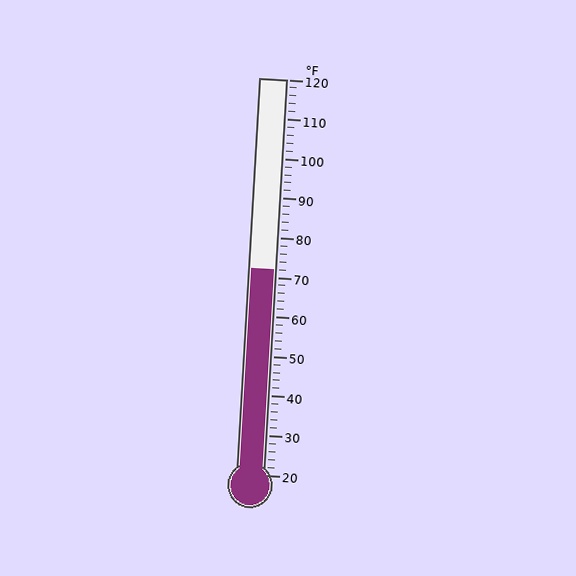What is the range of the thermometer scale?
The thermometer scale ranges from 20°F to 120°F.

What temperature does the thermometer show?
The thermometer shows approximately 72°F.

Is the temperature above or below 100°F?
The temperature is below 100°F.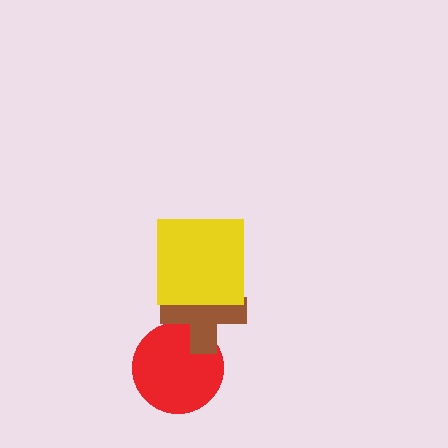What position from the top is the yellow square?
The yellow square is 1st from the top.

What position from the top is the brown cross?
The brown cross is 2nd from the top.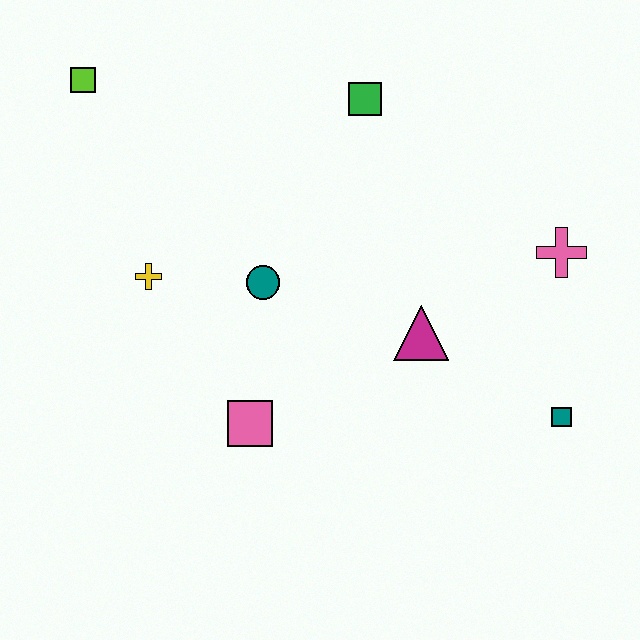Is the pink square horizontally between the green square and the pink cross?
No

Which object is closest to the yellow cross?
The teal circle is closest to the yellow cross.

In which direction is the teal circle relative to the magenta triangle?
The teal circle is to the left of the magenta triangle.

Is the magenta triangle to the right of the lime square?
Yes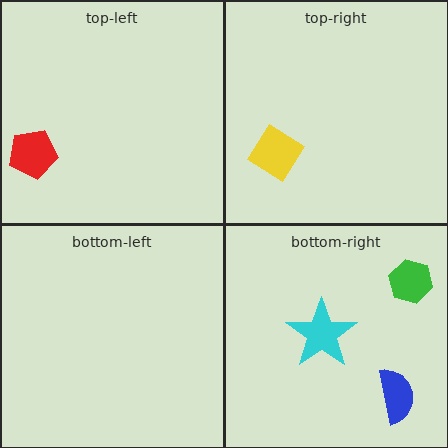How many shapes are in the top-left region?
1.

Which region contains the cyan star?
The bottom-right region.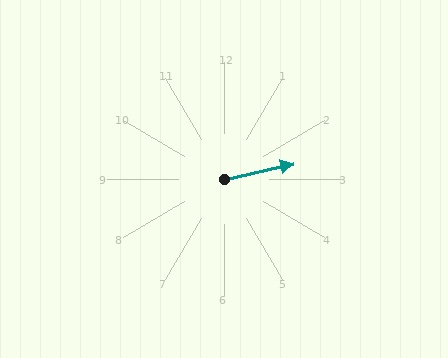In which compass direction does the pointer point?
East.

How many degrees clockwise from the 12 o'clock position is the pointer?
Approximately 77 degrees.